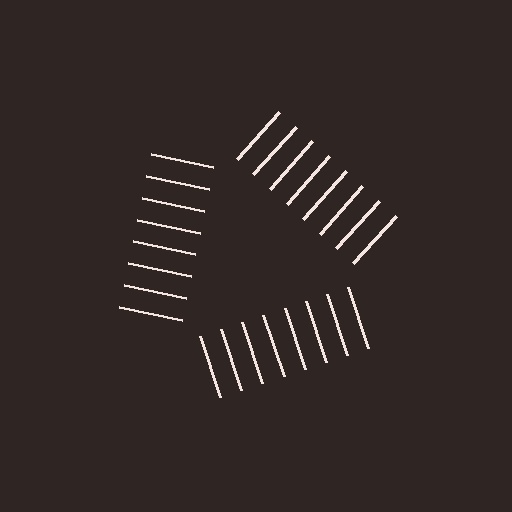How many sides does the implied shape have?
3 sides — the line-ends trace a triangle.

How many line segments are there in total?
24 — 8 along each of the 3 edges.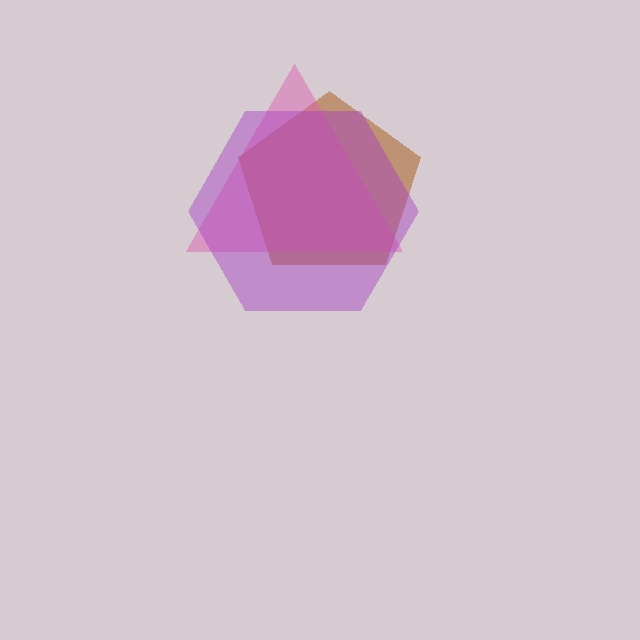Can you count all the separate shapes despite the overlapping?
Yes, there are 3 separate shapes.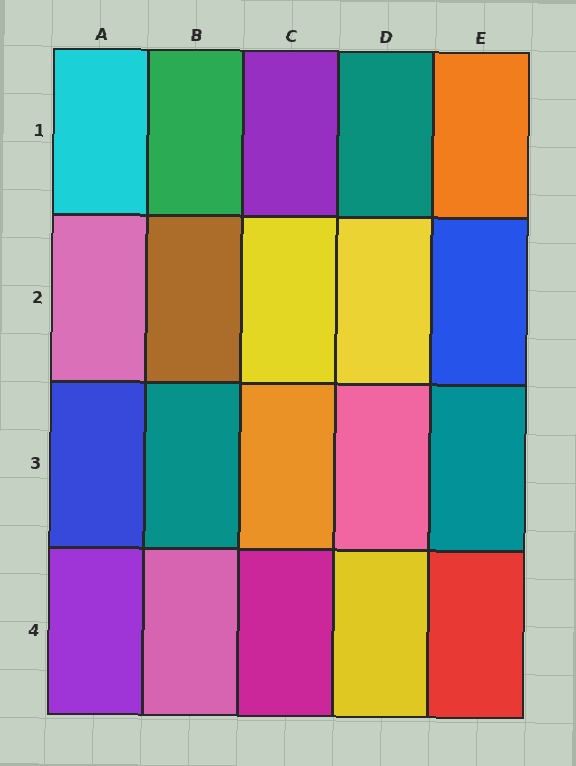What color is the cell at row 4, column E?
Red.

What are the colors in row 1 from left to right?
Cyan, green, purple, teal, orange.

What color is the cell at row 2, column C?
Yellow.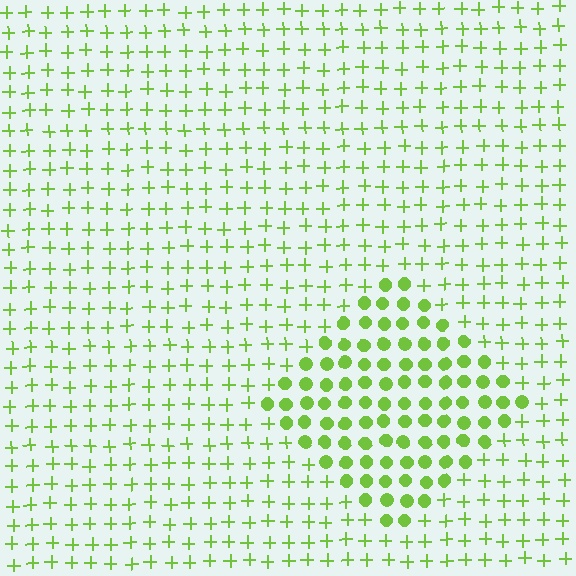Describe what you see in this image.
The image is filled with small lime elements arranged in a uniform grid. A diamond-shaped region contains circles, while the surrounding area contains plus signs. The boundary is defined purely by the change in element shape.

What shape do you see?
I see a diamond.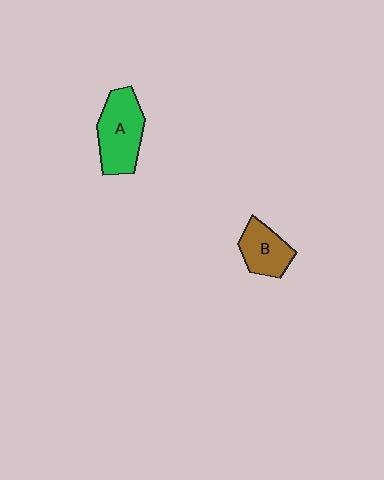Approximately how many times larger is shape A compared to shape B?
Approximately 1.5 times.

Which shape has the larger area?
Shape A (green).